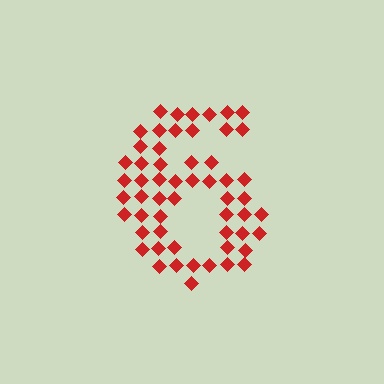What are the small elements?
The small elements are diamonds.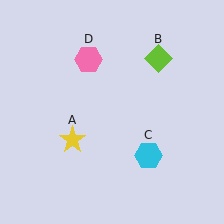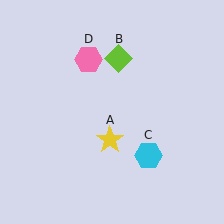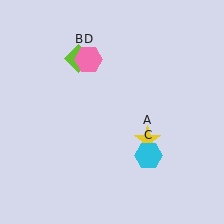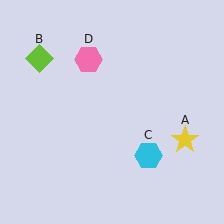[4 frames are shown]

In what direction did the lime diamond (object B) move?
The lime diamond (object B) moved left.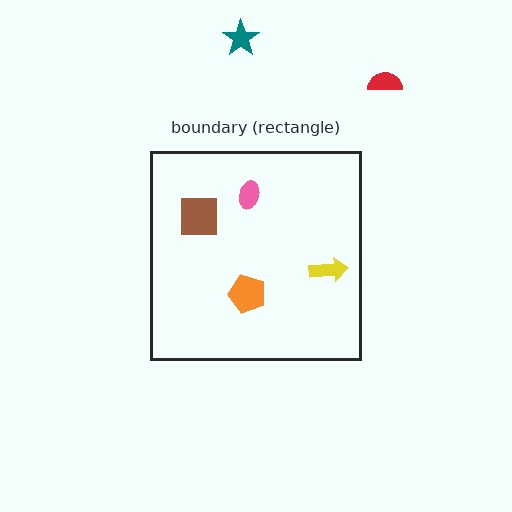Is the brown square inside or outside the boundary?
Inside.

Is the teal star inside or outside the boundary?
Outside.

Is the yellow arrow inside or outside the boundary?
Inside.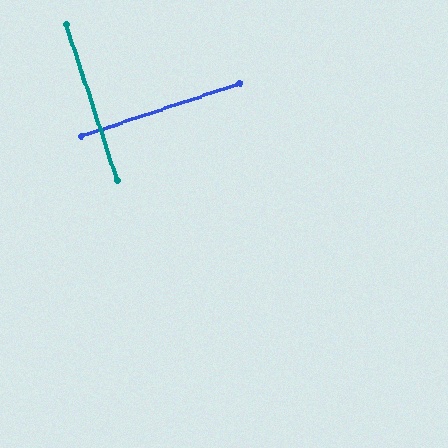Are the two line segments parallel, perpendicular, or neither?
Perpendicular — they meet at approximately 89°.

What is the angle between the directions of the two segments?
Approximately 89 degrees.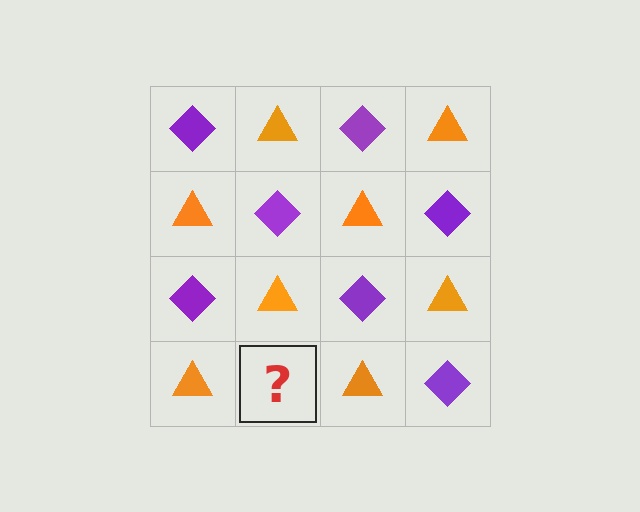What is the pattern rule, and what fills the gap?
The rule is that it alternates purple diamond and orange triangle in a checkerboard pattern. The gap should be filled with a purple diamond.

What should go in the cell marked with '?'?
The missing cell should contain a purple diamond.